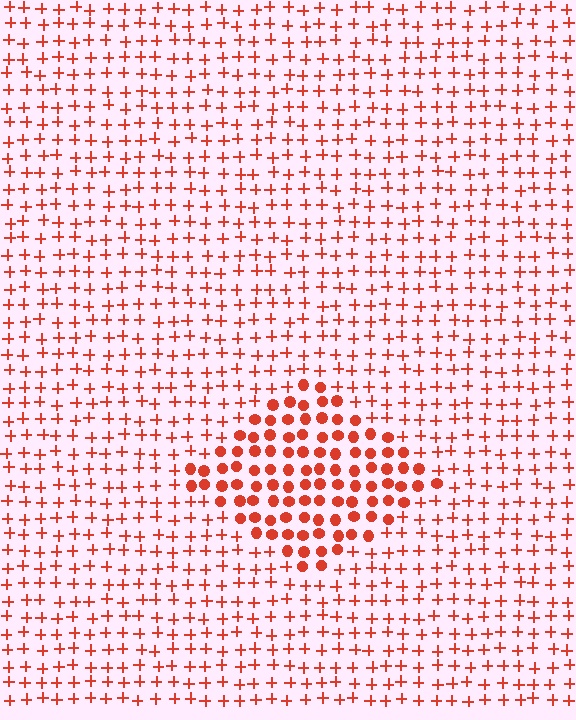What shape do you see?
I see a diamond.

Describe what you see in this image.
The image is filled with small red elements arranged in a uniform grid. A diamond-shaped region contains circles, while the surrounding area contains plus signs. The boundary is defined purely by the change in element shape.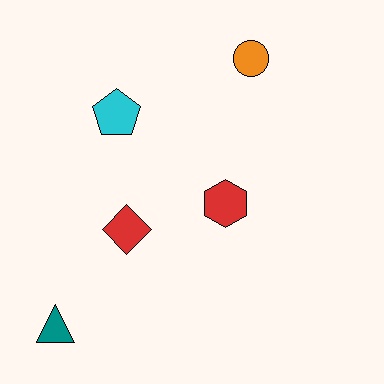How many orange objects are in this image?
There is 1 orange object.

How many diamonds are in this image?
There is 1 diamond.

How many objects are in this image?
There are 5 objects.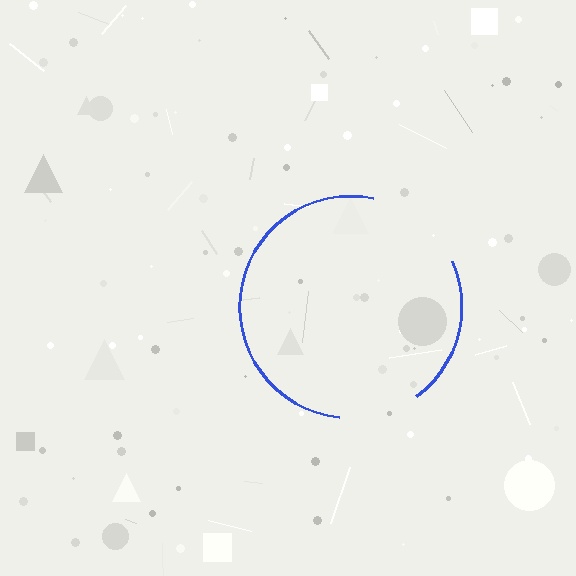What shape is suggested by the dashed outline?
The dashed outline suggests a circle.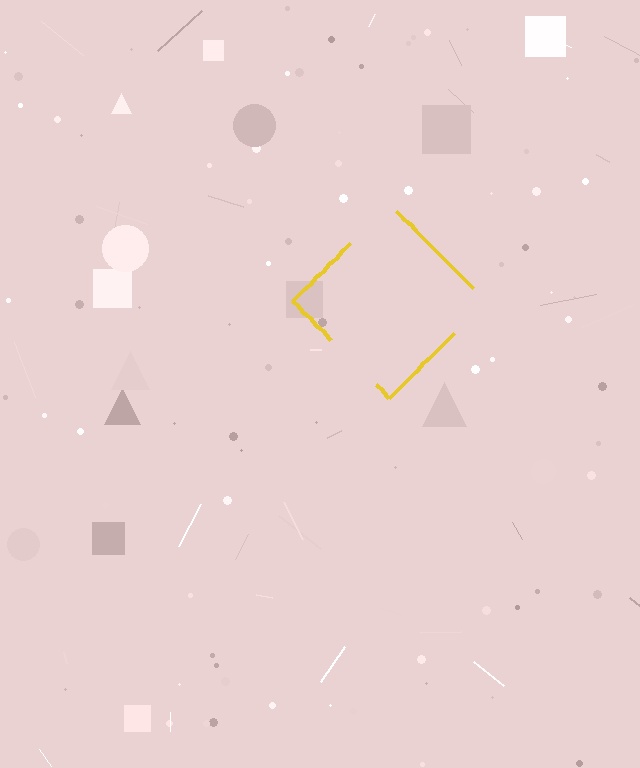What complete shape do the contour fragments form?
The contour fragments form a diamond.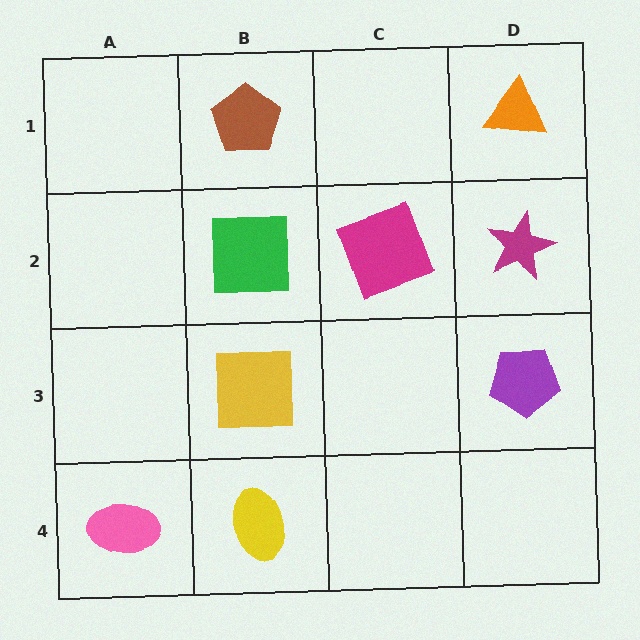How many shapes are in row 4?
2 shapes.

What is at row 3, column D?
A purple pentagon.